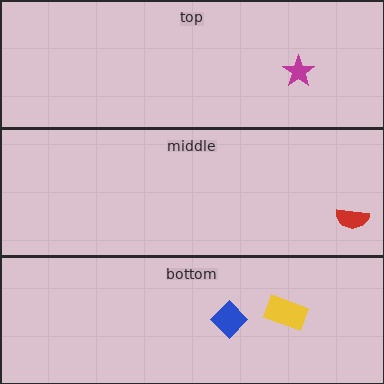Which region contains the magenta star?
The top region.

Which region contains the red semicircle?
The middle region.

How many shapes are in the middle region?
1.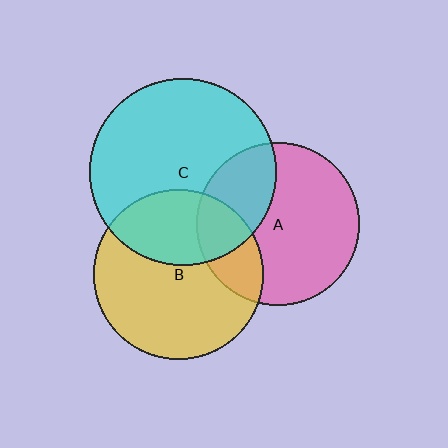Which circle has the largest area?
Circle C (cyan).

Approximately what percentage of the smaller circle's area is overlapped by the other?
Approximately 35%.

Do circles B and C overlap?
Yes.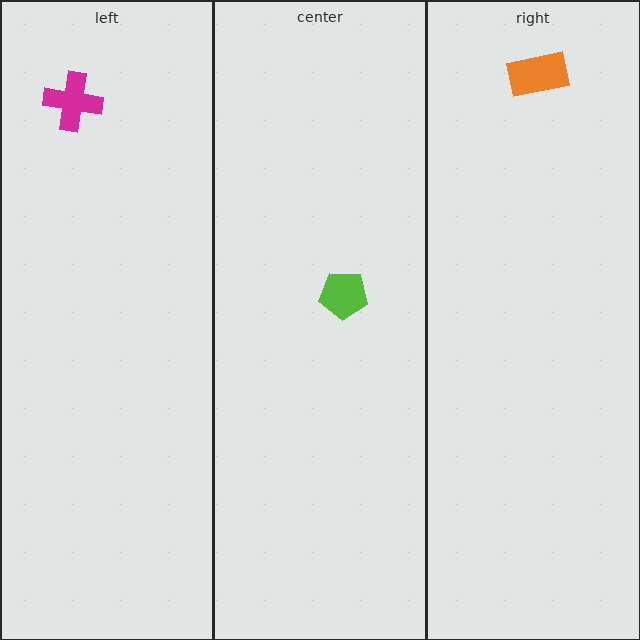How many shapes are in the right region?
1.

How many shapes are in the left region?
1.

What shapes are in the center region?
The lime pentagon.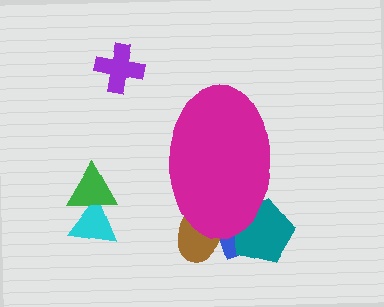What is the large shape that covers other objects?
A magenta ellipse.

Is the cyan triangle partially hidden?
No, the cyan triangle is fully visible.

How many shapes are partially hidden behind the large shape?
3 shapes are partially hidden.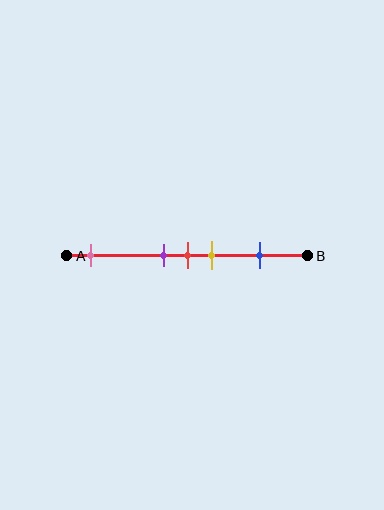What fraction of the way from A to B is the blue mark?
The blue mark is approximately 80% (0.8) of the way from A to B.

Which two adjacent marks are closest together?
The purple and red marks are the closest adjacent pair.